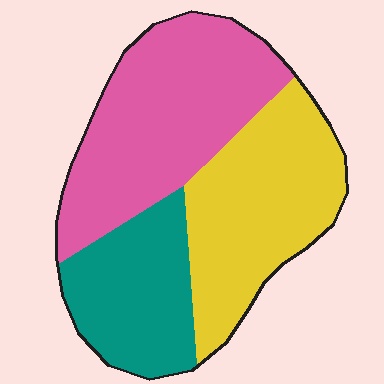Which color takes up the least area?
Teal, at roughly 25%.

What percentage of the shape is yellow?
Yellow covers about 35% of the shape.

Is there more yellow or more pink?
Pink.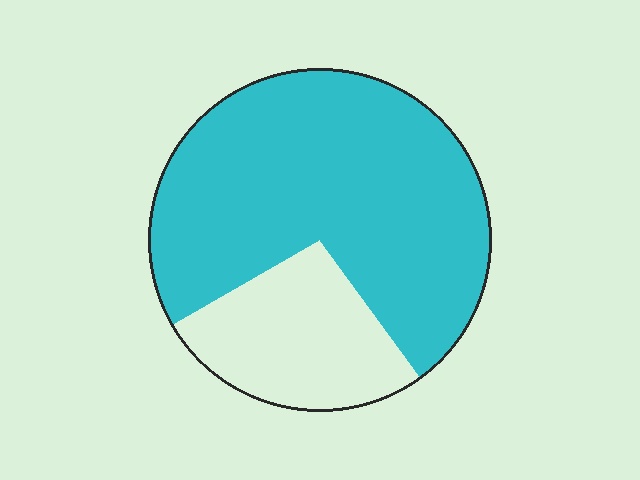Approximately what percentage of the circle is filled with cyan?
Approximately 75%.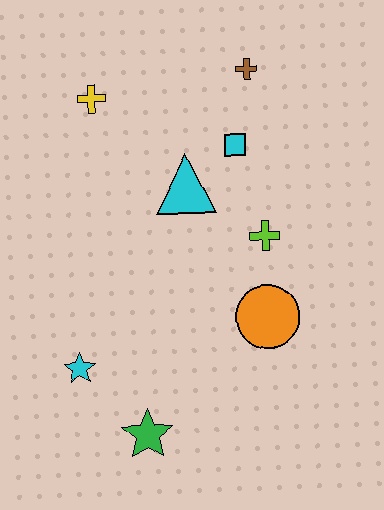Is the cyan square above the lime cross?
Yes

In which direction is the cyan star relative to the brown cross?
The cyan star is below the brown cross.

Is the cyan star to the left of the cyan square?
Yes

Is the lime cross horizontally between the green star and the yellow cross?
No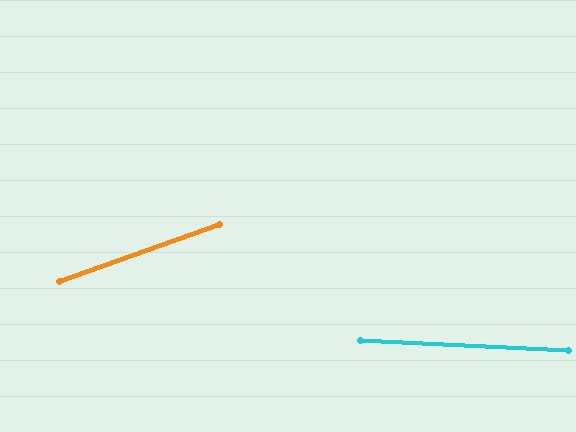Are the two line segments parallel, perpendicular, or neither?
Neither parallel nor perpendicular — they differ by about 22°.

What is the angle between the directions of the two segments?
Approximately 22 degrees.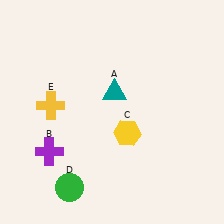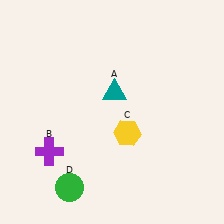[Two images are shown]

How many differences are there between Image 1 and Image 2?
There is 1 difference between the two images.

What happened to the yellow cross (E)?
The yellow cross (E) was removed in Image 2. It was in the top-left area of Image 1.